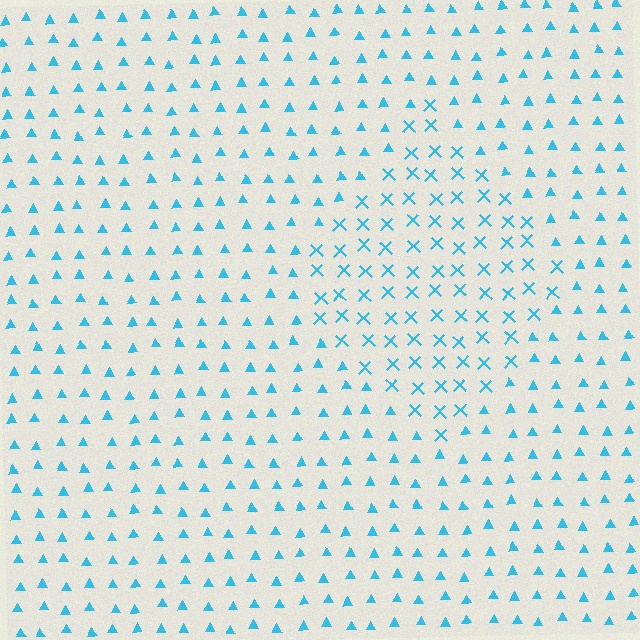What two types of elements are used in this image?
The image uses X marks inside the diamond region and triangles outside it.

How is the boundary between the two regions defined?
The boundary is defined by a change in element shape: X marks inside vs. triangles outside. All elements share the same color and spacing.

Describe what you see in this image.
The image is filled with small cyan elements arranged in a uniform grid. A diamond-shaped region contains X marks, while the surrounding area contains triangles. The boundary is defined purely by the change in element shape.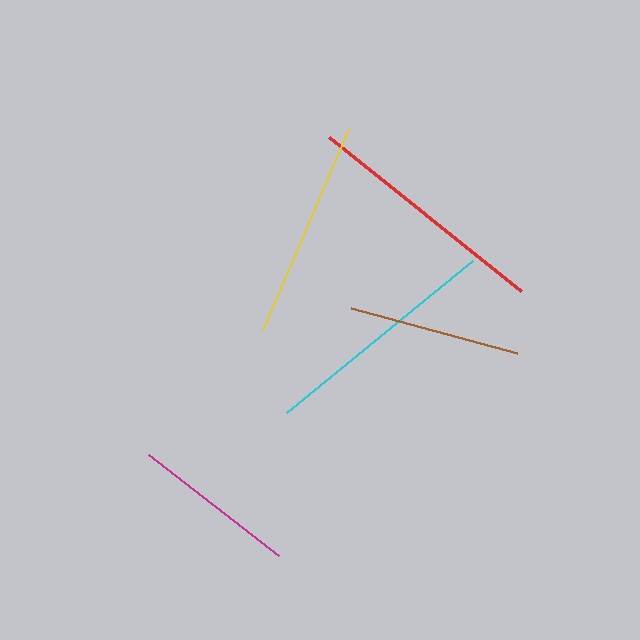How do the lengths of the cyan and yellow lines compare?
The cyan and yellow lines are approximately the same length.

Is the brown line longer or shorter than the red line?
The red line is longer than the brown line.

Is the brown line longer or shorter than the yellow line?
The yellow line is longer than the brown line.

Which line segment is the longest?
The red line is the longest at approximately 246 pixels.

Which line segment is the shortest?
The magenta line is the shortest at approximately 164 pixels.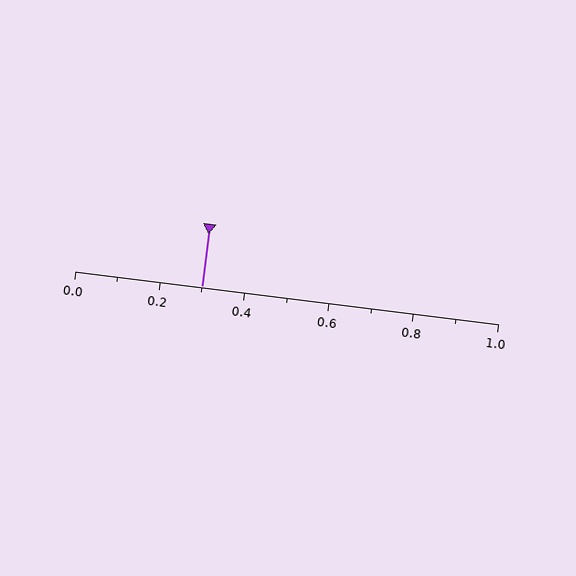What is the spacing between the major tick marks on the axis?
The major ticks are spaced 0.2 apart.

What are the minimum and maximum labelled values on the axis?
The axis runs from 0.0 to 1.0.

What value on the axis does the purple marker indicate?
The marker indicates approximately 0.3.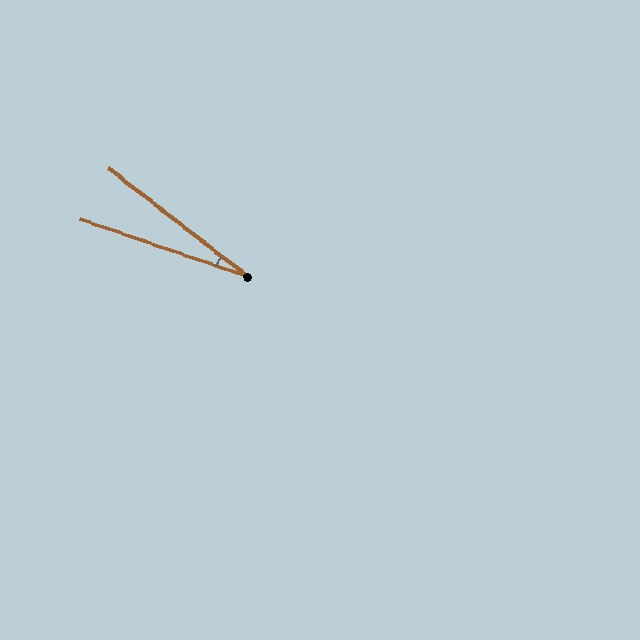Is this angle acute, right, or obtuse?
It is acute.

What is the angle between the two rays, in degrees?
Approximately 19 degrees.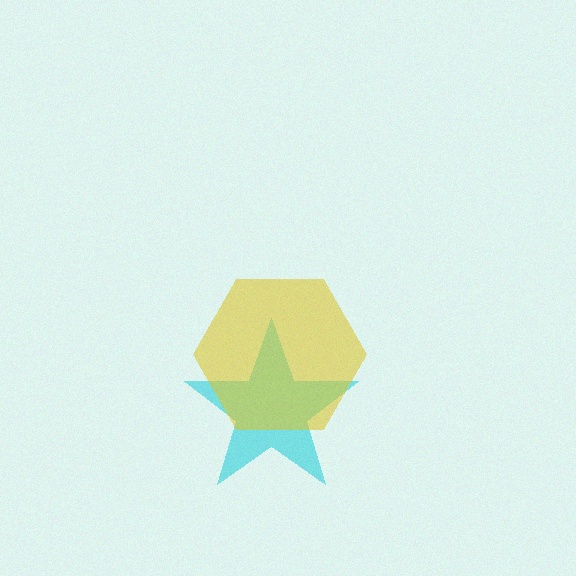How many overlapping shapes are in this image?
There are 2 overlapping shapes in the image.